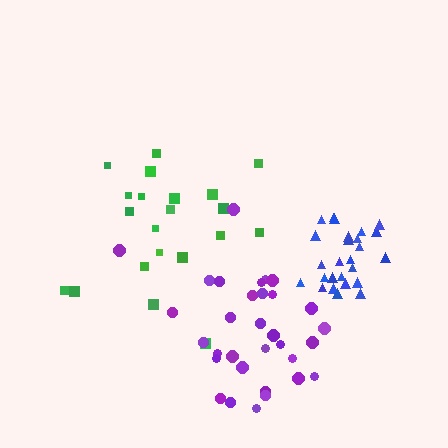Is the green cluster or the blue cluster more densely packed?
Blue.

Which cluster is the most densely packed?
Blue.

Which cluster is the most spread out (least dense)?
Green.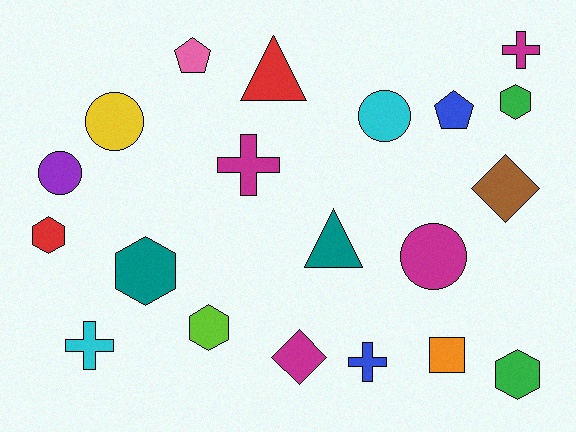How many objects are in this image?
There are 20 objects.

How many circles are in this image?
There are 4 circles.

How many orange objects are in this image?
There is 1 orange object.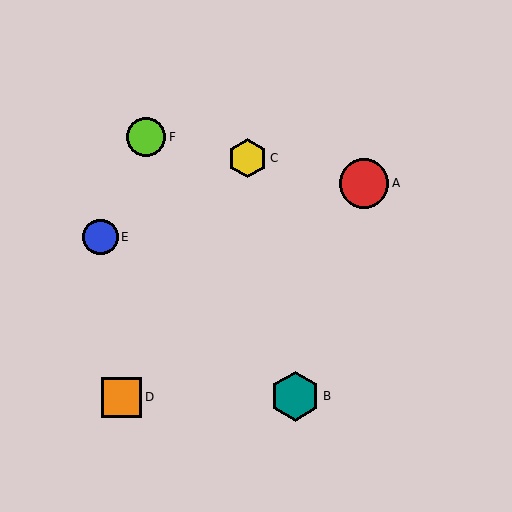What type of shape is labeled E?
Shape E is a blue circle.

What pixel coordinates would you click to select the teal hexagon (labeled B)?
Click at (295, 396) to select the teal hexagon B.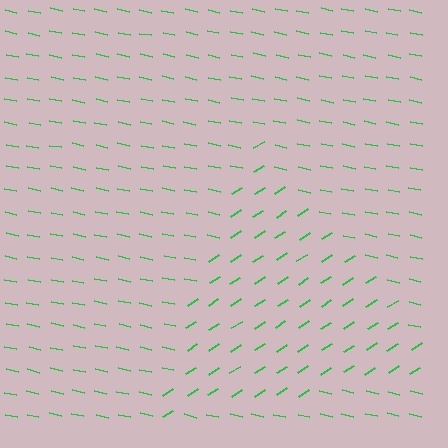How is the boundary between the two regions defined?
The boundary is defined purely by a change in line orientation (approximately 45 degrees difference). All lines are the same color and thickness.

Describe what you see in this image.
The image is filled with small green line segments. A triangle region in the image has lines oriented differently from the surrounding lines, creating a visible texture boundary.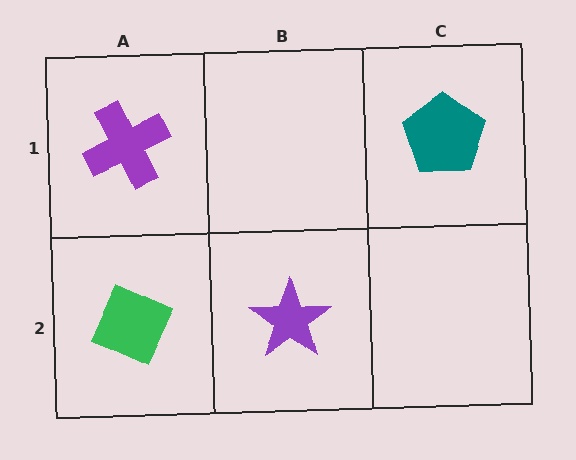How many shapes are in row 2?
2 shapes.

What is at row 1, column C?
A teal pentagon.